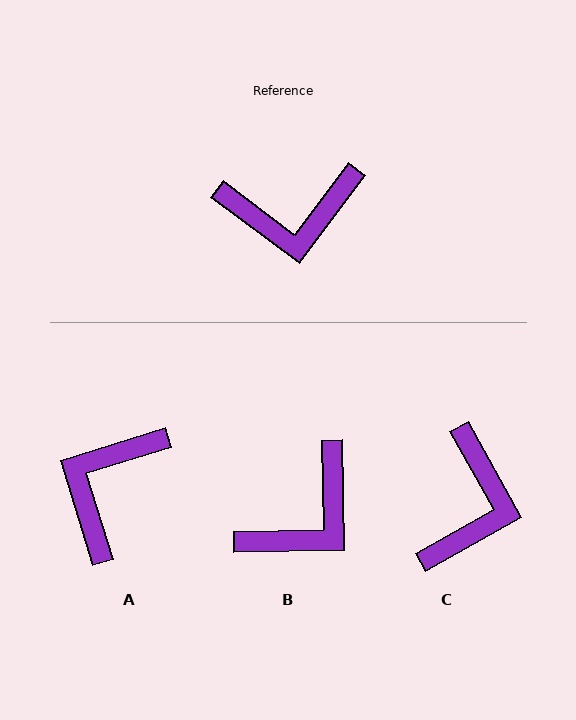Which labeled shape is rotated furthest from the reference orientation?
A, about 126 degrees away.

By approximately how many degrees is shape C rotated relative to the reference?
Approximately 66 degrees counter-clockwise.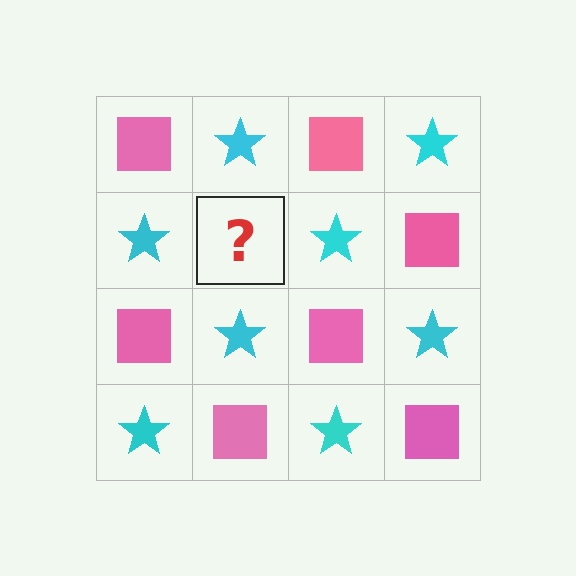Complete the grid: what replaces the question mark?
The question mark should be replaced with a pink square.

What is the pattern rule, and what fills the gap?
The rule is that it alternates pink square and cyan star in a checkerboard pattern. The gap should be filled with a pink square.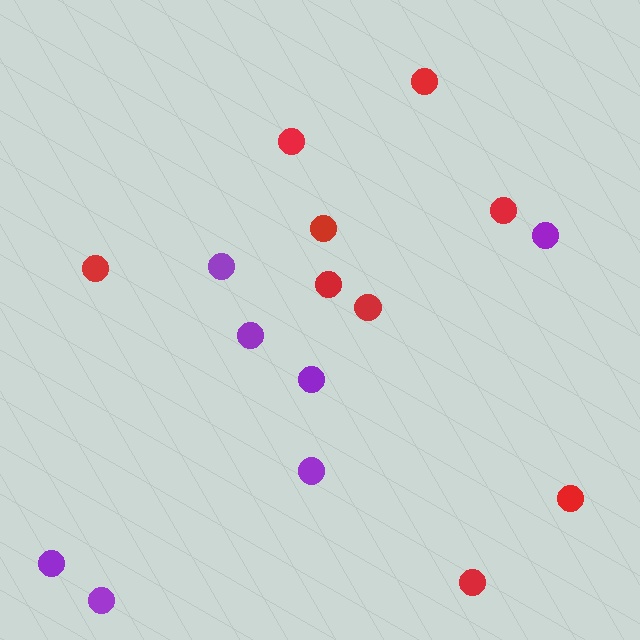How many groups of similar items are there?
There are 2 groups: one group of red circles (9) and one group of purple circles (7).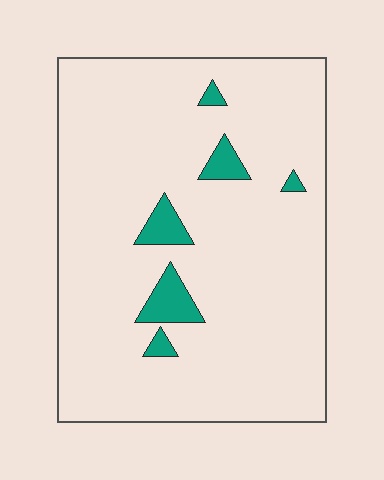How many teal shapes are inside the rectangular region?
6.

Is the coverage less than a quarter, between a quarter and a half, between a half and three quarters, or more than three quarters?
Less than a quarter.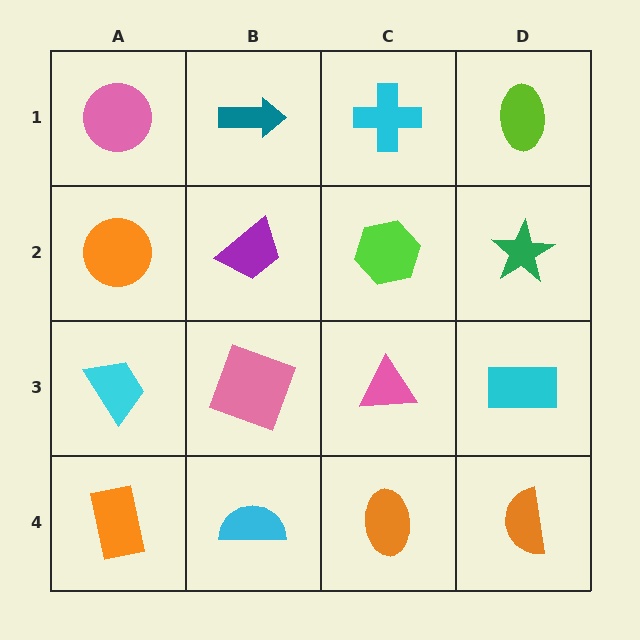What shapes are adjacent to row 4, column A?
A cyan trapezoid (row 3, column A), a cyan semicircle (row 4, column B).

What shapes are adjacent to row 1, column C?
A lime hexagon (row 2, column C), a teal arrow (row 1, column B), a lime ellipse (row 1, column D).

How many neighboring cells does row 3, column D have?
3.